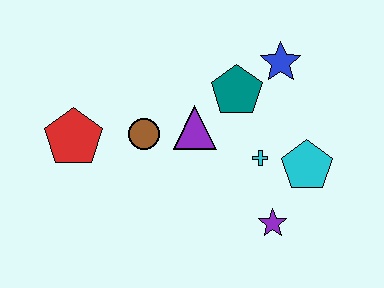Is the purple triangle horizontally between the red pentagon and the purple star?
Yes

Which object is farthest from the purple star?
The red pentagon is farthest from the purple star.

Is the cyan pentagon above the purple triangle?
No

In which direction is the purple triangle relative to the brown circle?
The purple triangle is to the right of the brown circle.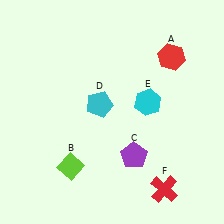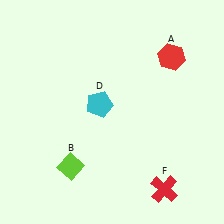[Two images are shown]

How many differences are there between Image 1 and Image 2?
There are 2 differences between the two images.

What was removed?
The cyan hexagon (E), the purple pentagon (C) were removed in Image 2.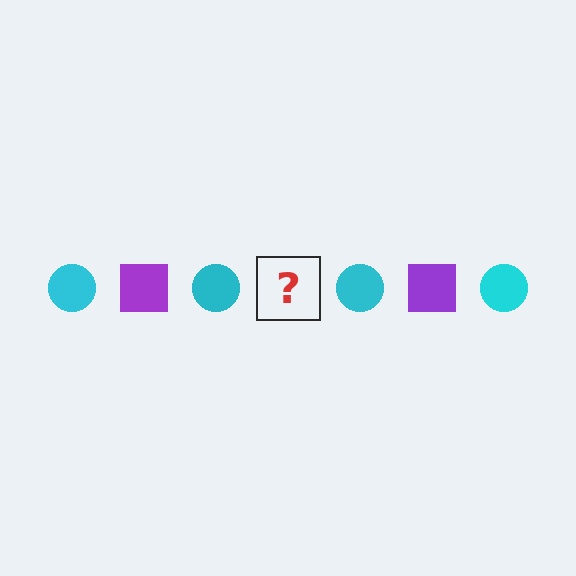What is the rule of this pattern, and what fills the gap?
The rule is that the pattern alternates between cyan circle and purple square. The gap should be filled with a purple square.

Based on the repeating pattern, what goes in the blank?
The blank should be a purple square.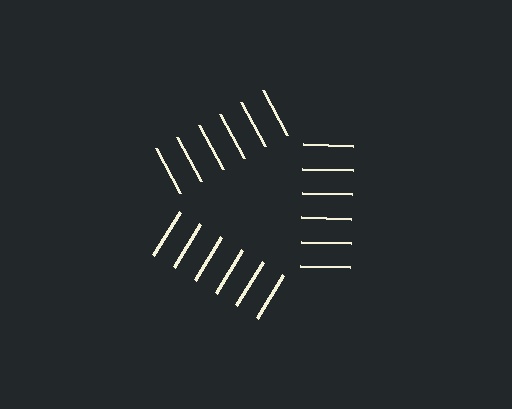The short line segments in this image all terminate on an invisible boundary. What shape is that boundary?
An illusory triangle — the line segments terminate on its edges but no continuous stroke is drawn.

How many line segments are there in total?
18 — 6 along each of the 3 edges.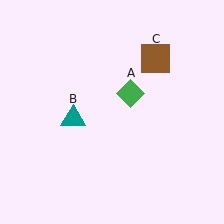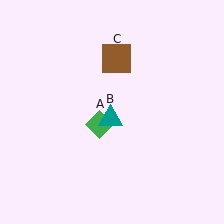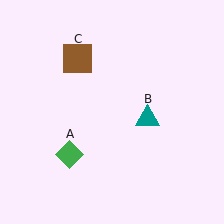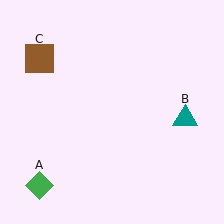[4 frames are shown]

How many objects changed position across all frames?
3 objects changed position: green diamond (object A), teal triangle (object B), brown square (object C).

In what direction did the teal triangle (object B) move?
The teal triangle (object B) moved right.